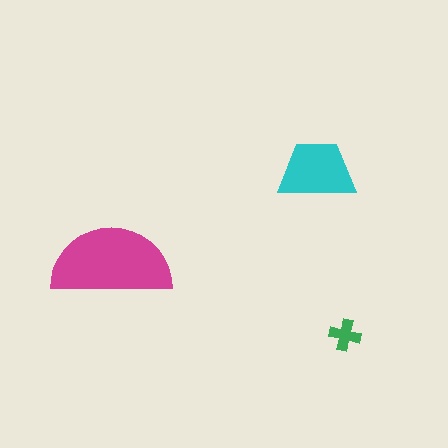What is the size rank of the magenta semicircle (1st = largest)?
1st.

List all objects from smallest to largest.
The green cross, the cyan trapezoid, the magenta semicircle.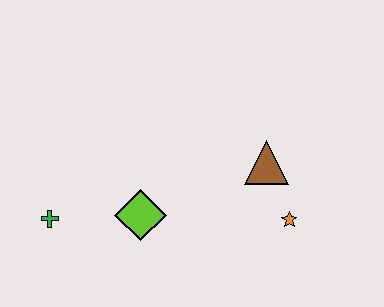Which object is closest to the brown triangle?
The orange star is closest to the brown triangle.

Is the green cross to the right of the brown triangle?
No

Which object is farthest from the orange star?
The green cross is farthest from the orange star.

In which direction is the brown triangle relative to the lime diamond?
The brown triangle is to the right of the lime diamond.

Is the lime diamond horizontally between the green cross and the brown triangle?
Yes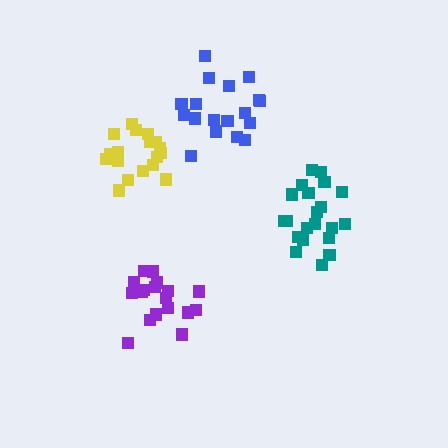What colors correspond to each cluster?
The clusters are colored: purple, blue, teal, yellow.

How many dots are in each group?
Group 1: 20 dots, Group 2: 19 dots, Group 3: 21 dots, Group 4: 18 dots (78 total).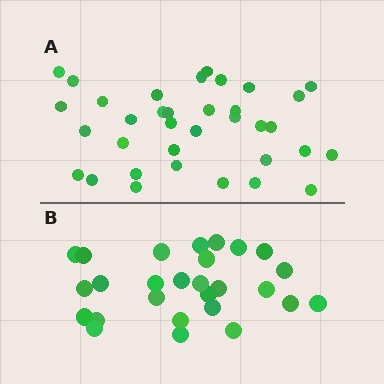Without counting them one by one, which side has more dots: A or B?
Region A (the top region) has more dots.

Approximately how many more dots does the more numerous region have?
Region A has roughly 8 or so more dots than region B.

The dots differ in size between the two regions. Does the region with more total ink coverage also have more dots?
No. Region B has more total ink coverage because its dots are larger, but region A actually contains more individual dots. Total area can be misleading — the number of items is what matters here.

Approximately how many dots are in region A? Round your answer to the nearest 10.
About 40 dots. (The exact count is 35, which rounds to 40.)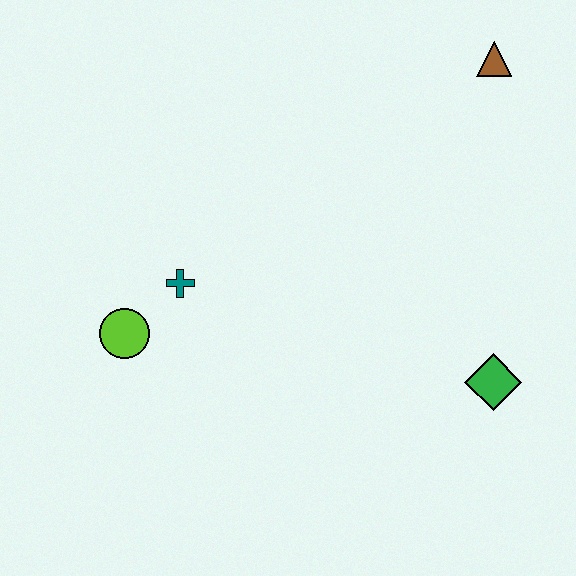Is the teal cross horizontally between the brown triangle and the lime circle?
Yes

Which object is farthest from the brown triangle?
The lime circle is farthest from the brown triangle.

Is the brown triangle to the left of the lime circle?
No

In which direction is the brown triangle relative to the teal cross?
The brown triangle is to the right of the teal cross.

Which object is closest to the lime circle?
The teal cross is closest to the lime circle.